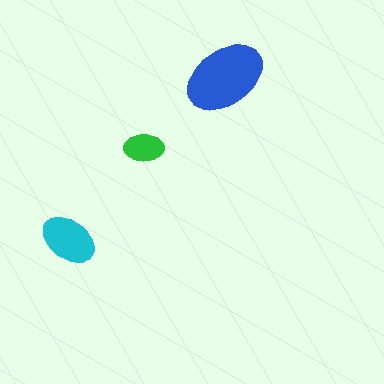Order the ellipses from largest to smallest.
the blue one, the cyan one, the green one.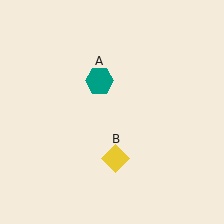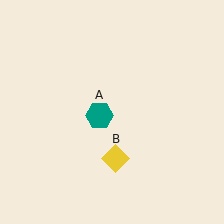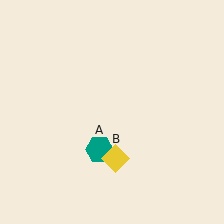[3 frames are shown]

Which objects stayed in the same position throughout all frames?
Yellow diamond (object B) remained stationary.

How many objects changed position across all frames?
1 object changed position: teal hexagon (object A).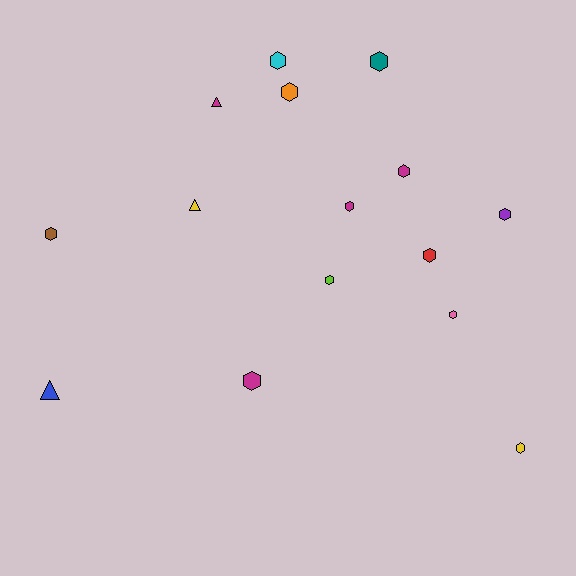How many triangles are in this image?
There are 3 triangles.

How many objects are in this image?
There are 15 objects.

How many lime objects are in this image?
There is 1 lime object.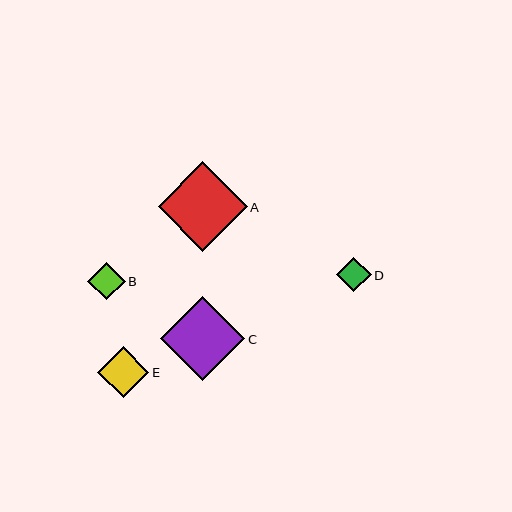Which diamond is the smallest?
Diamond D is the smallest with a size of approximately 34 pixels.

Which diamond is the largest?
Diamond A is the largest with a size of approximately 89 pixels.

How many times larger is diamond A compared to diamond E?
Diamond A is approximately 1.8 times the size of diamond E.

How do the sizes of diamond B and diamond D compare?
Diamond B and diamond D are approximately the same size.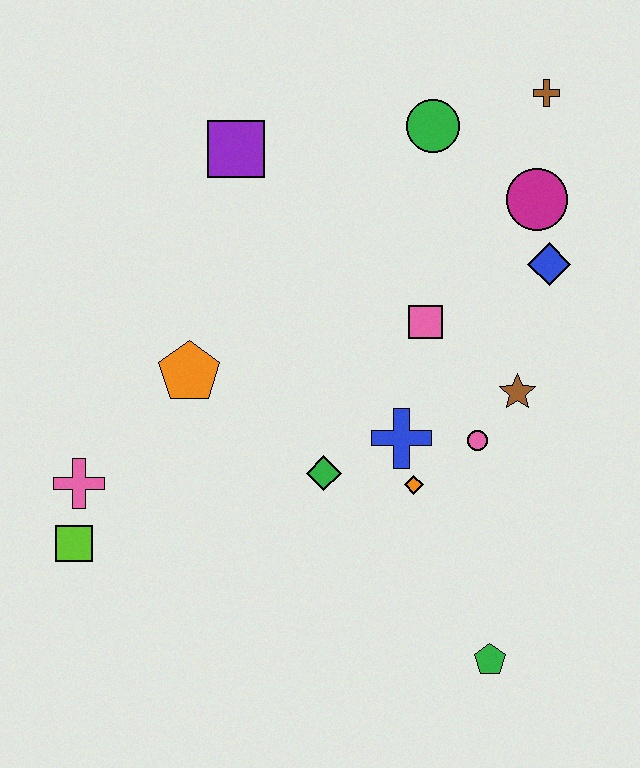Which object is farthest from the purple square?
The green pentagon is farthest from the purple square.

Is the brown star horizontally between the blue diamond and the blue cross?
Yes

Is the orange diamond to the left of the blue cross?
No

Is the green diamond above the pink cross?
Yes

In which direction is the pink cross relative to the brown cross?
The pink cross is to the left of the brown cross.